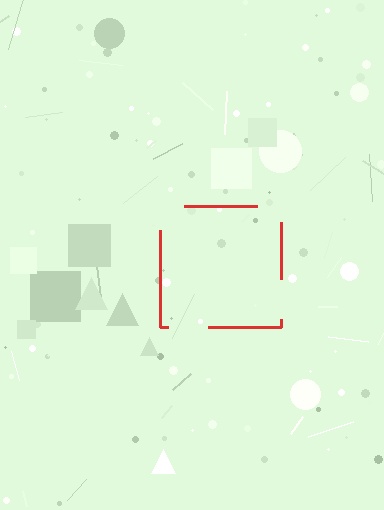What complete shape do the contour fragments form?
The contour fragments form a square.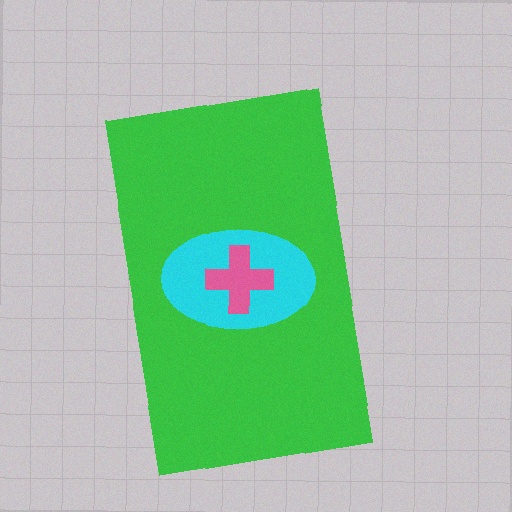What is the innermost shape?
The pink cross.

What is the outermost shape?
The green rectangle.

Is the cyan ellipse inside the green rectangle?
Yes.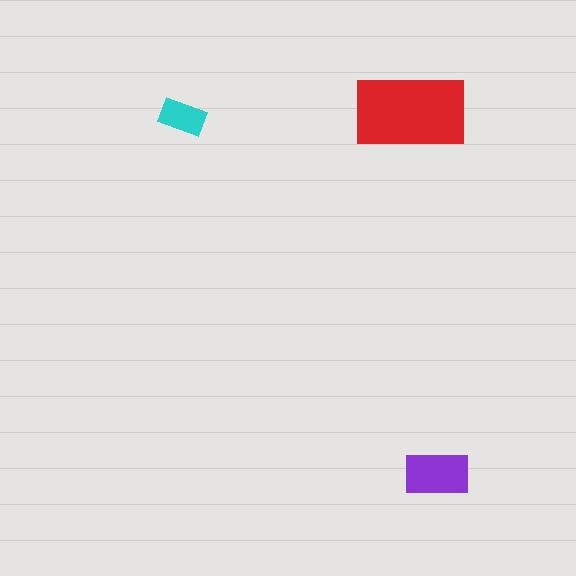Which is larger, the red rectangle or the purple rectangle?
The red one.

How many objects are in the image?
There are 3 objects in the image.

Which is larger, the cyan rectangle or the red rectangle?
The red one.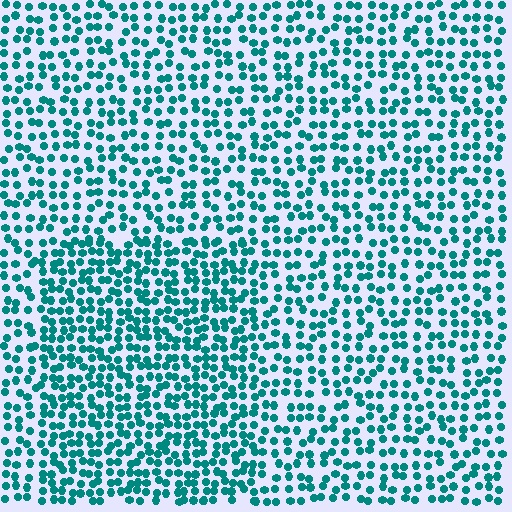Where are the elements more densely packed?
The elements are more densely packed inside the rectangle boundary.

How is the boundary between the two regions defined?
The boundary is defined by a change in element density (approximately 1.5x ratio). All elements are the same color, size, and shape.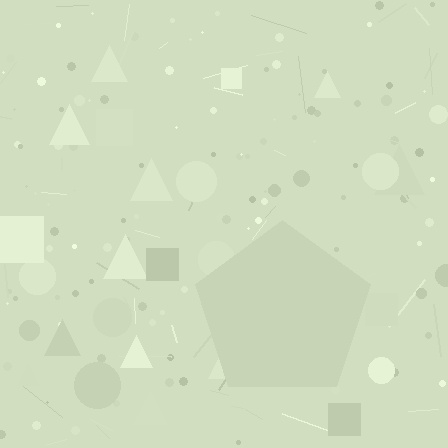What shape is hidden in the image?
A pentagon is hidden in the image.